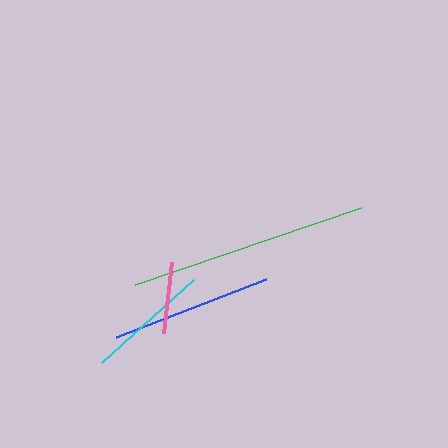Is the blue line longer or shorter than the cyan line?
The blue line is longer than the cyan line.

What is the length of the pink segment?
The pink segment is approximately 72 pixels long.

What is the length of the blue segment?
The blue segment is approximately 161 pixels long.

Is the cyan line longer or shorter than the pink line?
The cyan line is longer than the pink line.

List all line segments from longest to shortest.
From longest to shortest: green, blue, cyan, pink.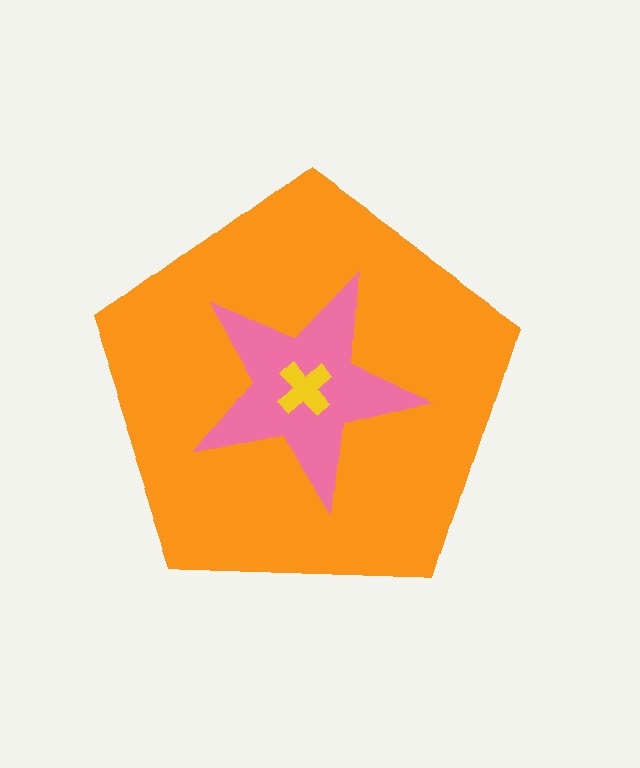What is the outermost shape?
The orange pentagon.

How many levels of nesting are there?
3.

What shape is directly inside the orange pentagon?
The pink star.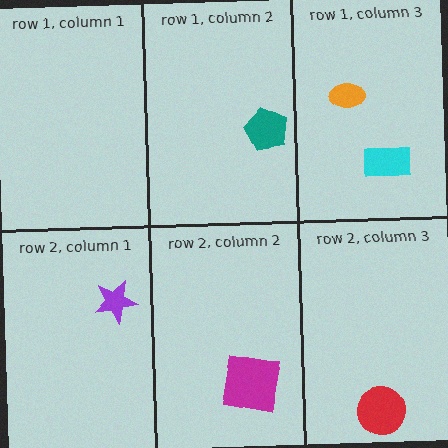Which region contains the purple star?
The row 2, column 1 region.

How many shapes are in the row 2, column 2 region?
1.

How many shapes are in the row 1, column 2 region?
1.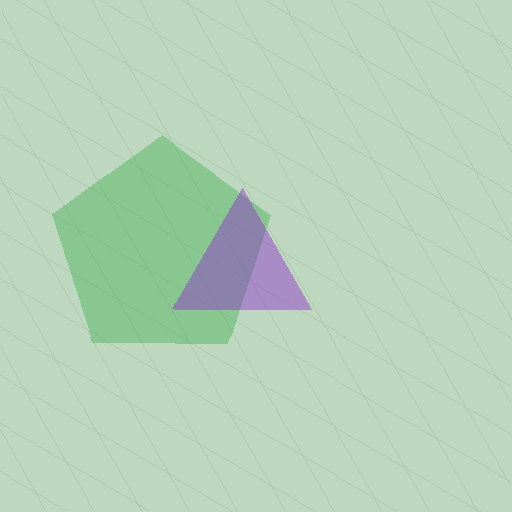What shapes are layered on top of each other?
The layered shapes are: a green pentagon, a purple triangle.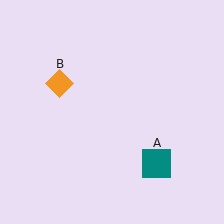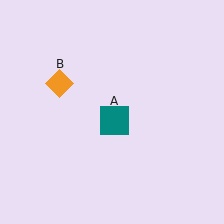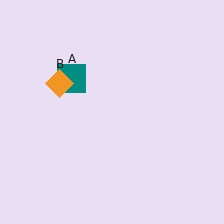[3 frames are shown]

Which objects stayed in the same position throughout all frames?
Orange diamond (object B) remained stationary.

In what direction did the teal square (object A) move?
The teal square (object A) moved up and to the left.